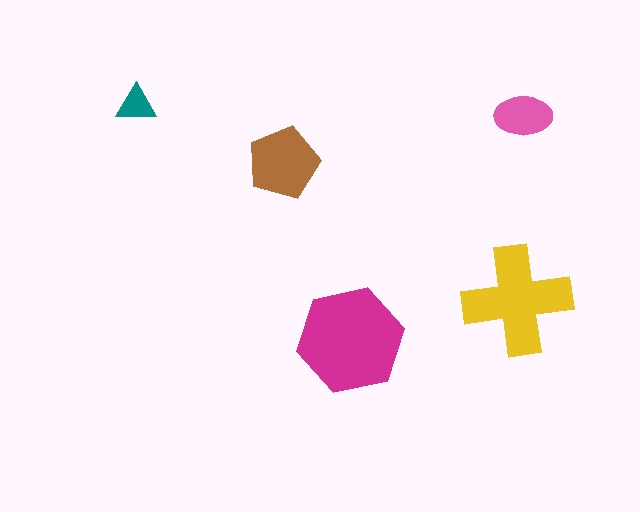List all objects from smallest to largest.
The teal triangle, the pink ellipse, the brown pentagon, the yellow cross, the magenta hexagon.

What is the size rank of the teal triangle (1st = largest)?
5th.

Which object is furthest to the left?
The teal triangle is leftmost.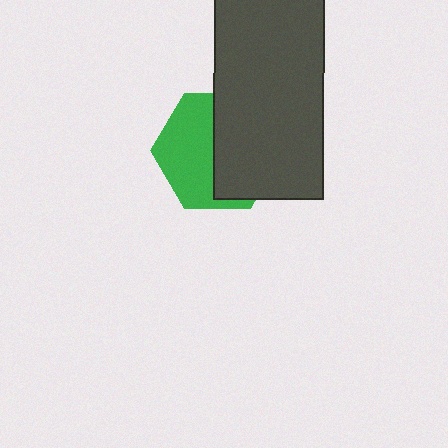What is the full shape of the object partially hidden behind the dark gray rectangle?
The partially hidden object is a green hexagon.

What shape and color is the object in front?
The object in front is a dark gray rectangle.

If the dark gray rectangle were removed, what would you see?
You would see the complete green hexagon.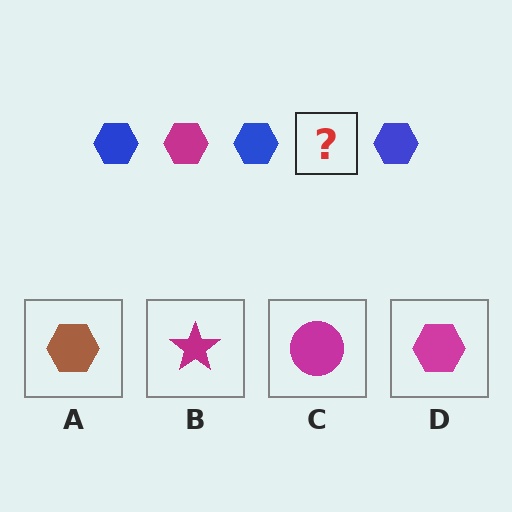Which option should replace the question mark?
Option D.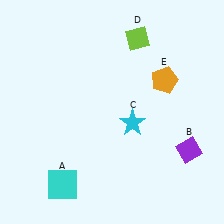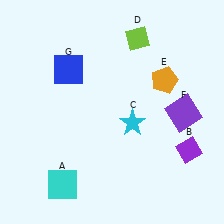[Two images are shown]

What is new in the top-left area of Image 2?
A blue square (G) was added in the top-left area of Image 2.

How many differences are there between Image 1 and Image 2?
There are 2 differences between the two images.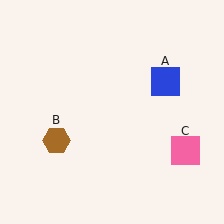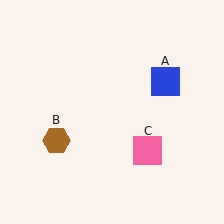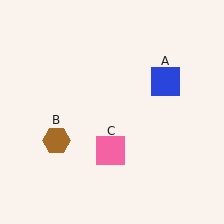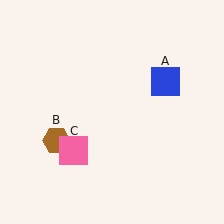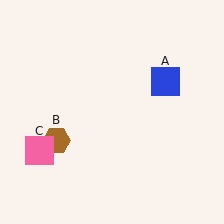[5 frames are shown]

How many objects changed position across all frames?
1 object changed position: pink square (object C).